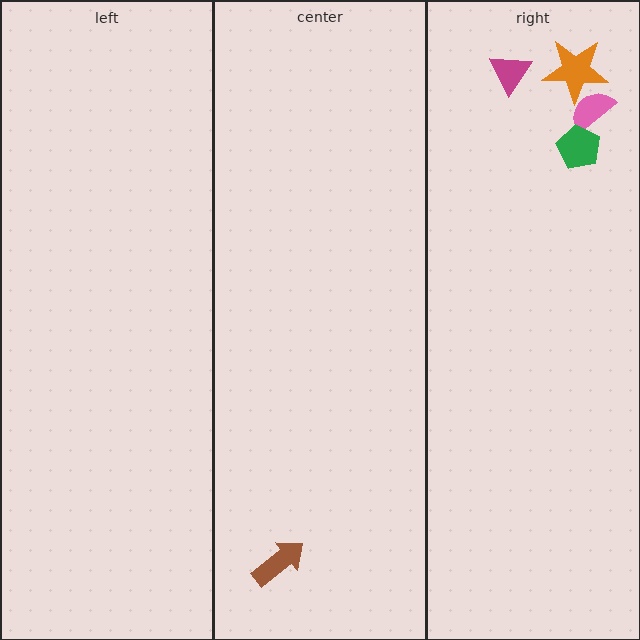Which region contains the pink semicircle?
The right region.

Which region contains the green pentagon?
The right region.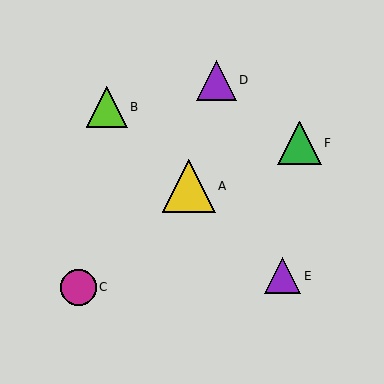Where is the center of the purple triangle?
The center of the purple triangle is at (283, 276).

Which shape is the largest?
The yellow triangle (labeled A) is the largest.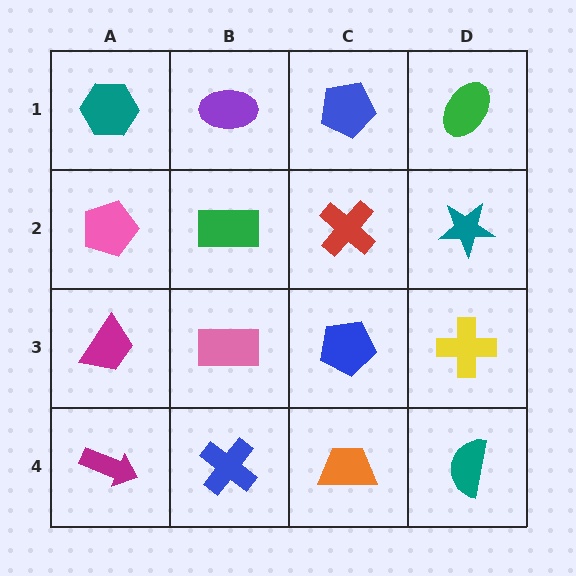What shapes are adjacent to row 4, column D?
A yellow cross (row 3, column D), an orange trapezoid (row 4, column C).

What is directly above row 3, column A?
A pink pentagon.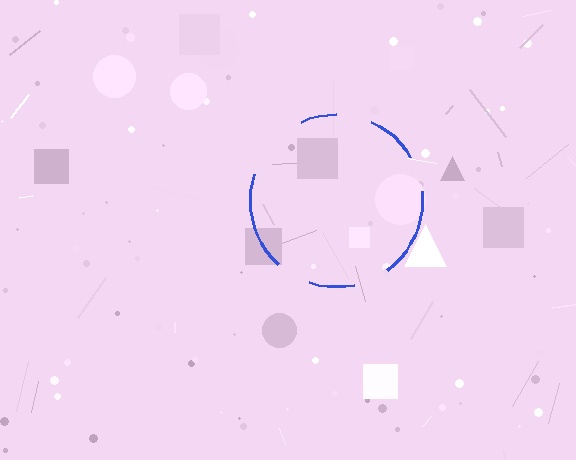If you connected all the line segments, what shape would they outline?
They would outline a circle.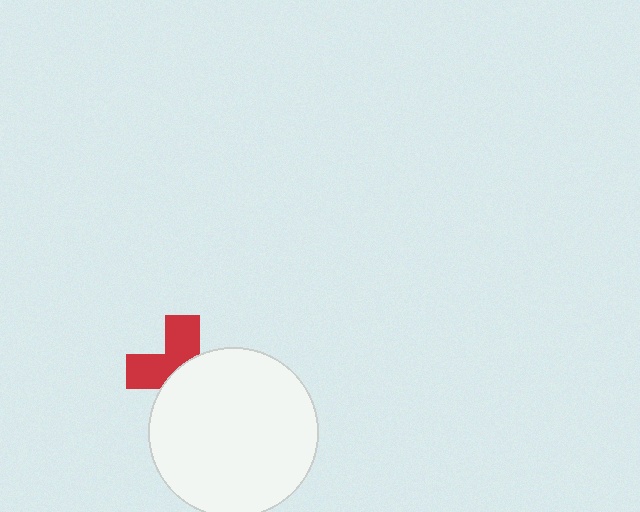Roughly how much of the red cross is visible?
About half of it is visible (roughly 46%).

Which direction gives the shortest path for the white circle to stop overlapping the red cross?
Moving toward the lower-right gives the shortest separation.